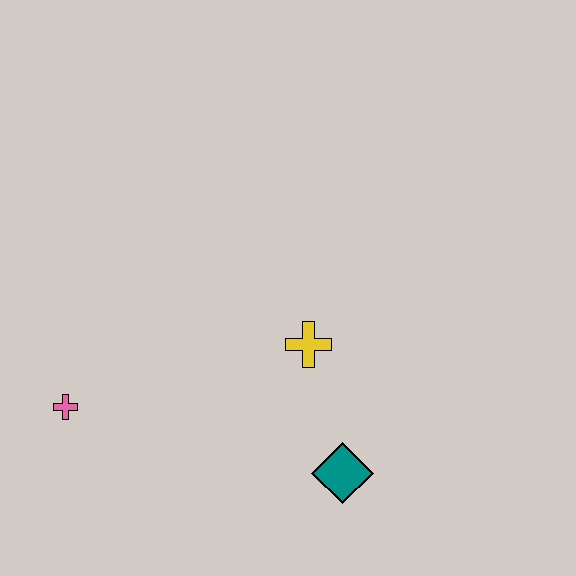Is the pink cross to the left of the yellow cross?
Yes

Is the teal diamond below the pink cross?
Yes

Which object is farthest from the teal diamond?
The pink cross is farthest from the teal diamond.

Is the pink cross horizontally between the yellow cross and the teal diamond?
No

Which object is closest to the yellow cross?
The teal diamond is closest to the yellow cross.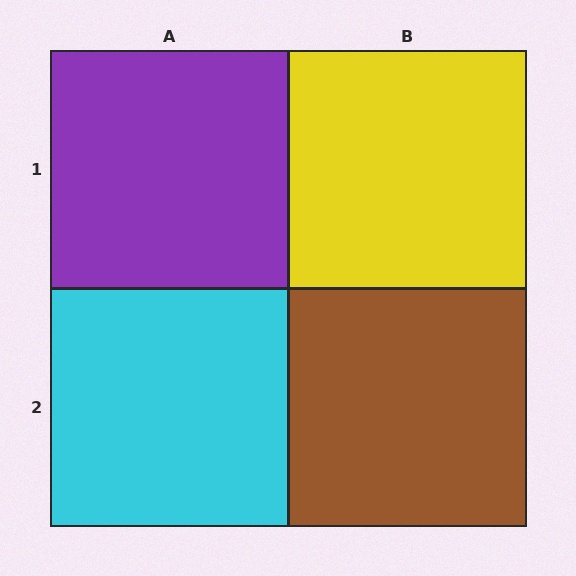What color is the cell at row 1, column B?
Yellow.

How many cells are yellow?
1 cell is yellow.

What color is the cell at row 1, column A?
Purple.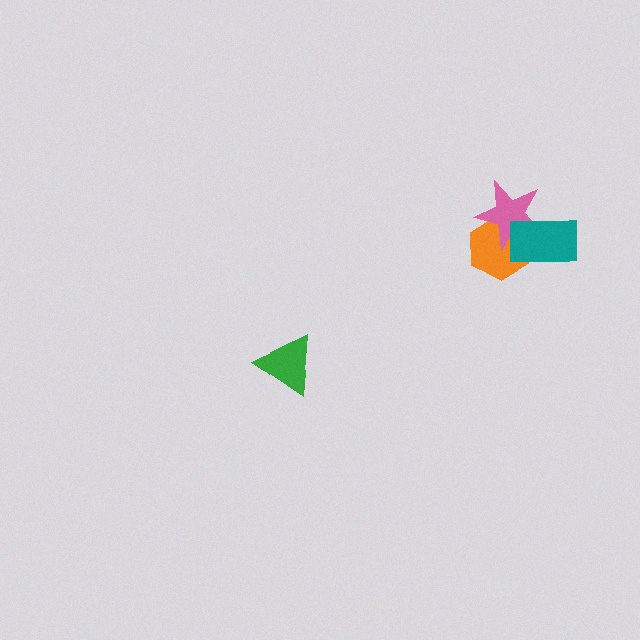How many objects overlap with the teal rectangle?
2 objects overlap with the teal rectangle.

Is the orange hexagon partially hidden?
Yes, it is partially covered by another shape.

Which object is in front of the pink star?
The teal rectangle is in front of the pink star.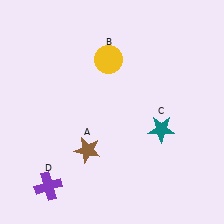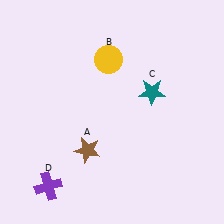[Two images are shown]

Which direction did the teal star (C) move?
The teal star (C) moved up.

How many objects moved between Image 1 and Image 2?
1 object moved between the two images.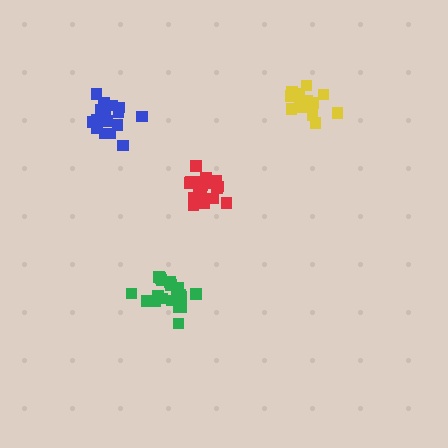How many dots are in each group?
Group 1: 19 dots, Group 2: 17 dots, Group 3: 19 dots, Group 4: 17 dots (72 total).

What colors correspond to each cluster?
The clusters are colored: red, yellow, green, blue.